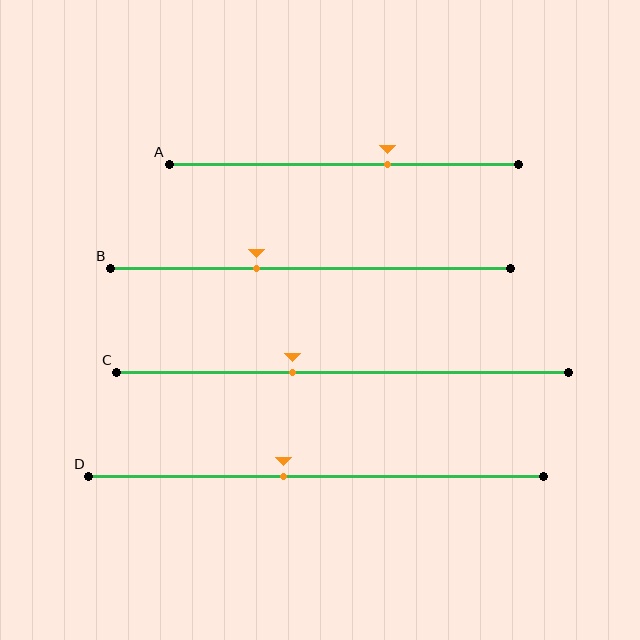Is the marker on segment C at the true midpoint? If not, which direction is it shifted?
No, the marker on segment C is shifted to the left by about 11% of the segment length.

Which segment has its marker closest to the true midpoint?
Segment D has its marker closest to the true midpoint.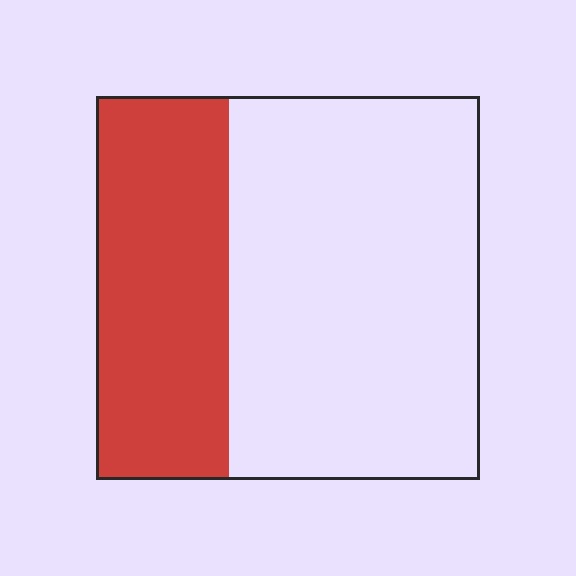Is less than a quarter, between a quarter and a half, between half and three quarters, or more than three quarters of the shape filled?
Between a quarter and a half.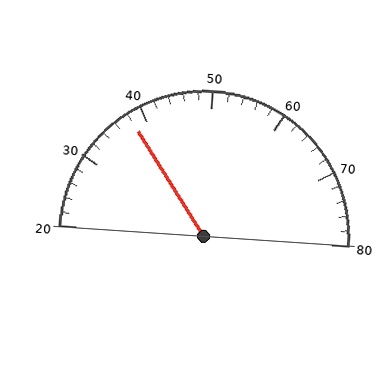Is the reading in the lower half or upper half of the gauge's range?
The reading is in the lower half of the range (20 to 80).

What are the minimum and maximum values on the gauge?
The gauge ranges from 20 to 80.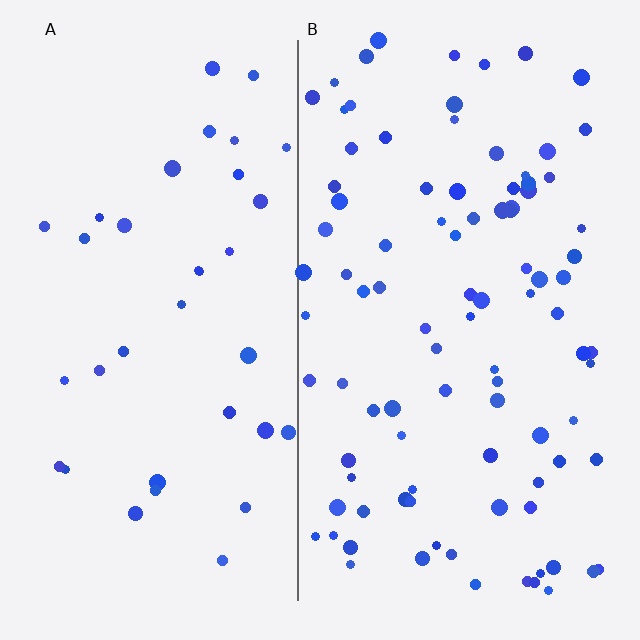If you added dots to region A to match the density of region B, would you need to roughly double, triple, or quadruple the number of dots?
Approximately triple.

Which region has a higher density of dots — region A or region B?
B (the right).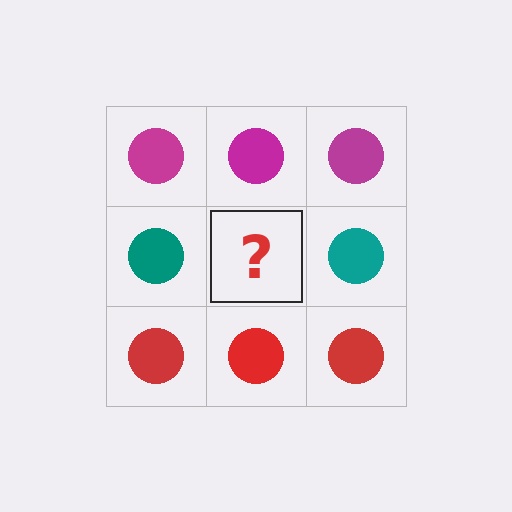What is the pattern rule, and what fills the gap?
The rule is that each row has a consistent color. The gap should be filled with a teal circle.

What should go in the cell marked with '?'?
The missing cell should contain a teal circle.